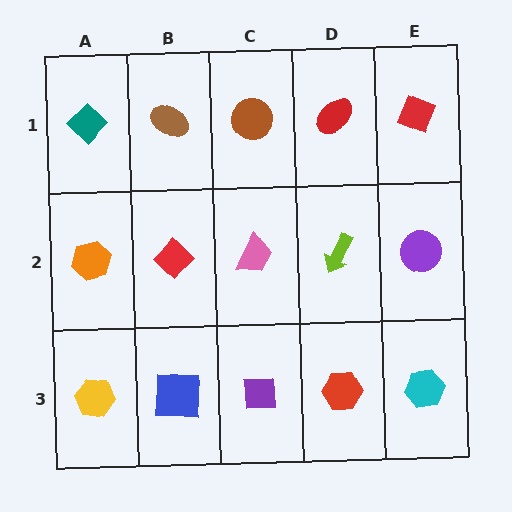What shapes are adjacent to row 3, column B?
A red diamond (row 2, column B), a yellow hexagon (row 3, column A), a purple square (row 3, column C).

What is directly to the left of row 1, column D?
A brown circle.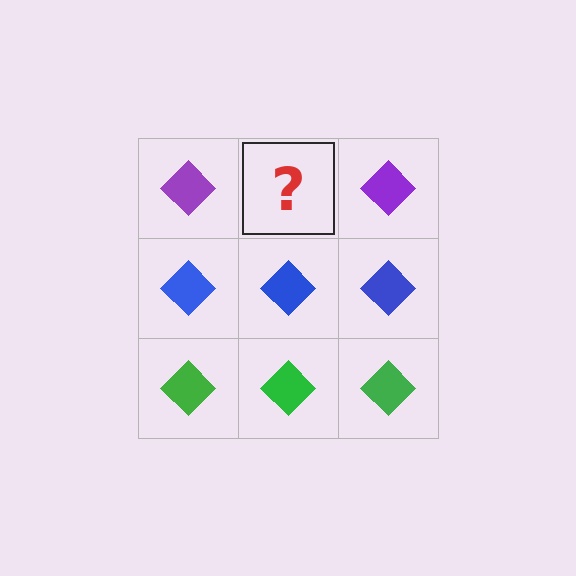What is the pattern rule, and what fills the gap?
The rule is that each row has a consistent color. The gap should be filled with a purple diamond.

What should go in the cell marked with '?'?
The missing cell should contain a purple diamond.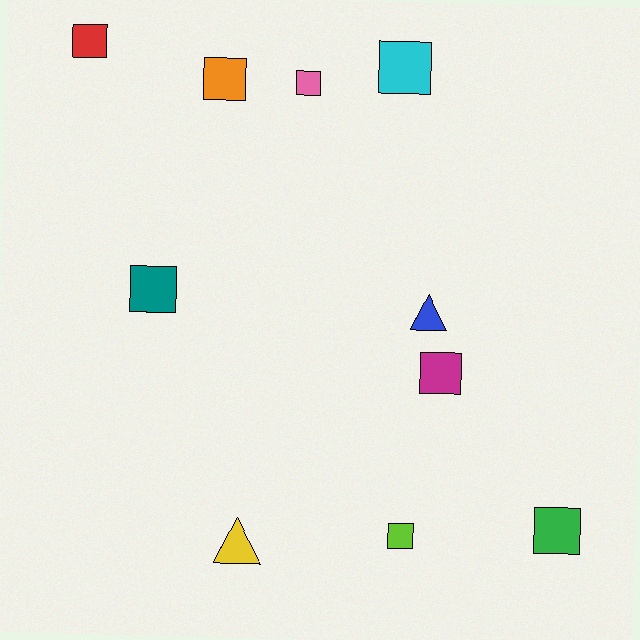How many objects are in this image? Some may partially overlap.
There are 10 objects.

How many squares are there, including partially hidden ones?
There are 8 squares.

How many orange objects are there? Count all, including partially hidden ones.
There is 1 orange object.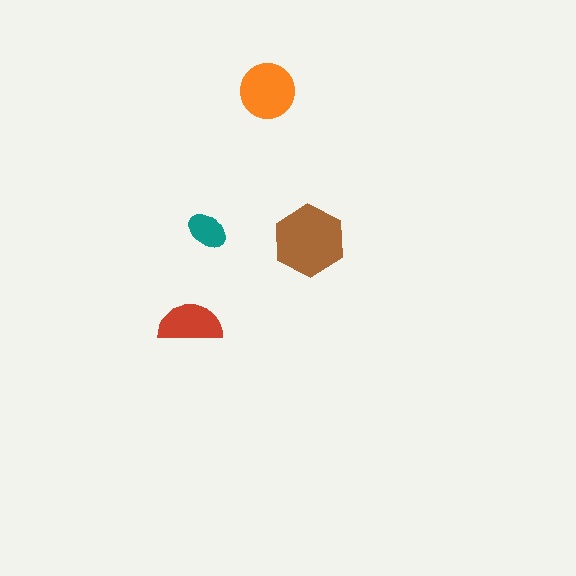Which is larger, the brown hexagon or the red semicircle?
The brown hexagon.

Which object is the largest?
The brown hexagon.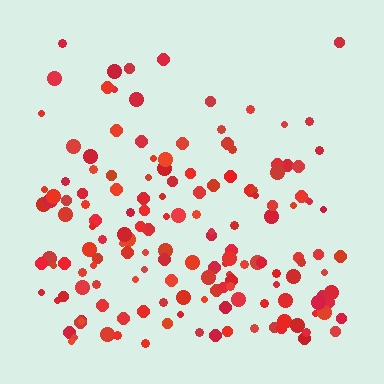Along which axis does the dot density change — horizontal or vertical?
Vertical.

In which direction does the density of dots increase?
From top to bottom, with the bottom side densest.